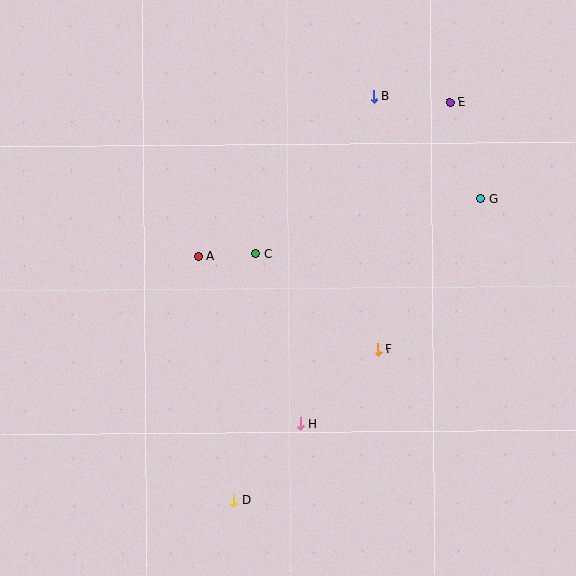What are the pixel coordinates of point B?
Point B is at (374, 96).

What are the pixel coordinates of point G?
Point G is at (481, 199).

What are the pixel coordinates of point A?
Point A is at (198, 256).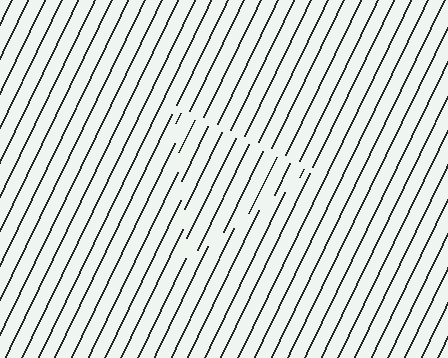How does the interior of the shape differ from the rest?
The interior of the shape contains the same grating, shifted by half a period — the contour is defined by the phase discontinuity where line-ends from the inner and outer gratings abut.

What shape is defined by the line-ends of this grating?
An illusory triangle. The interior of the shape contains the same grating, shifted by half a period — the contour is defined by the phase discontinuity where line-ends from the inner and outer gratings abut.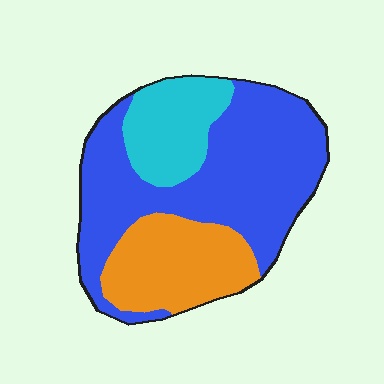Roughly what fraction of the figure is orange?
Orange covers roughly 25% of the figure.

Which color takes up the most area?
Blue, at roughly 55%.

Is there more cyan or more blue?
Blue.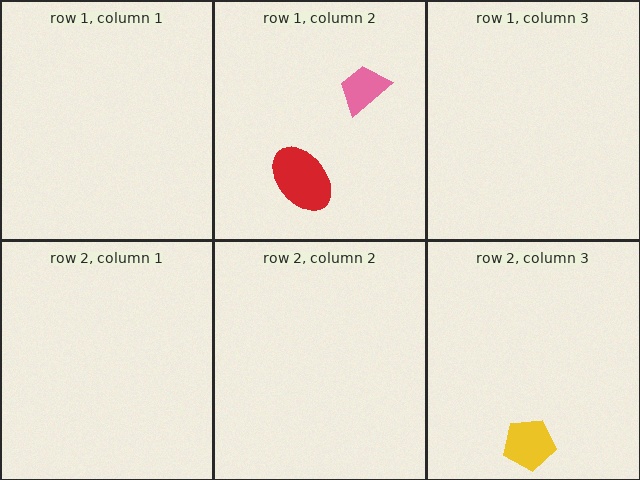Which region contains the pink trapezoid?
The row 1, column 2 region.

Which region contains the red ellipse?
The row 1, column 2 region.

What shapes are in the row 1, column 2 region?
The red ellipse, the pink trapezoid.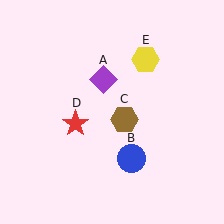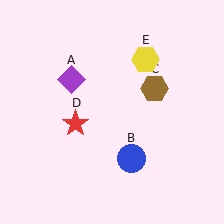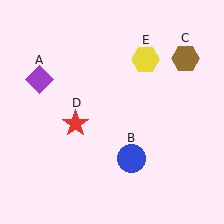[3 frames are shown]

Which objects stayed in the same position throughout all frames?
Blue circle (object B) and red star (object D) and yellow hexagon (object E) remained stationary.